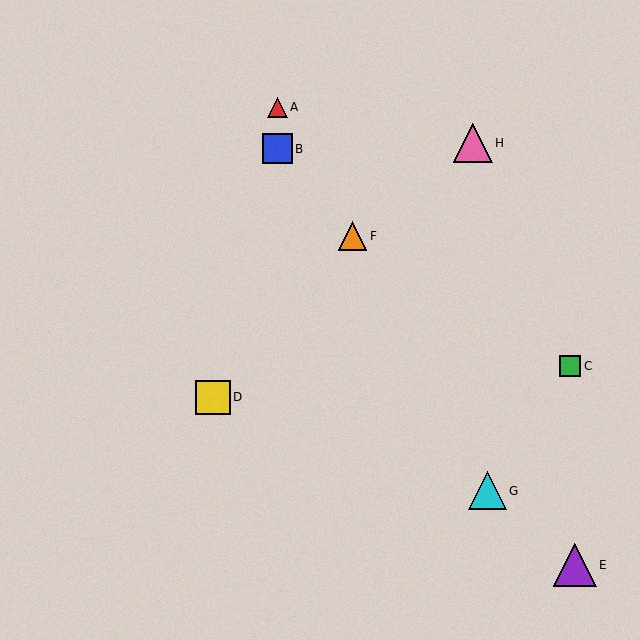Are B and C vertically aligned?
No, B is at x≈277 and C is at x≈570.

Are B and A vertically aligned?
Yes, both are at x≈277.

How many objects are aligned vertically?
2 objects (A, B) are aligned vertically.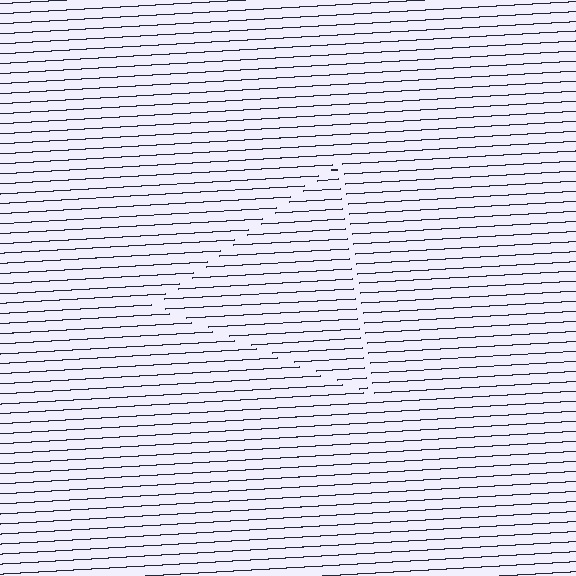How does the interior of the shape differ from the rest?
The interior of the shape contains the same grating, shifted by half a period — the contour is defined by the phase discontinuity where line-ends from the inner and outer gratings abut.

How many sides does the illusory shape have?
3 sides — the line-ends trace a triangle.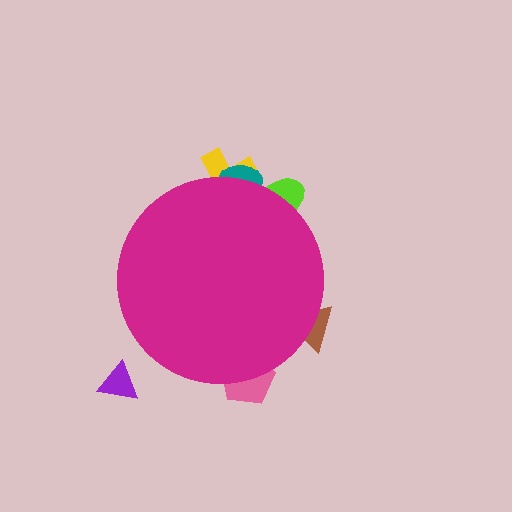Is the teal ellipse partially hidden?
Yes, the teal ellipse is partially hidden behind the magenta circle.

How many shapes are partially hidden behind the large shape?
5 shapes are partially hidden.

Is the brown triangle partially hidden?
Yes, the brown triangle is partially hidden behind the magenta circle.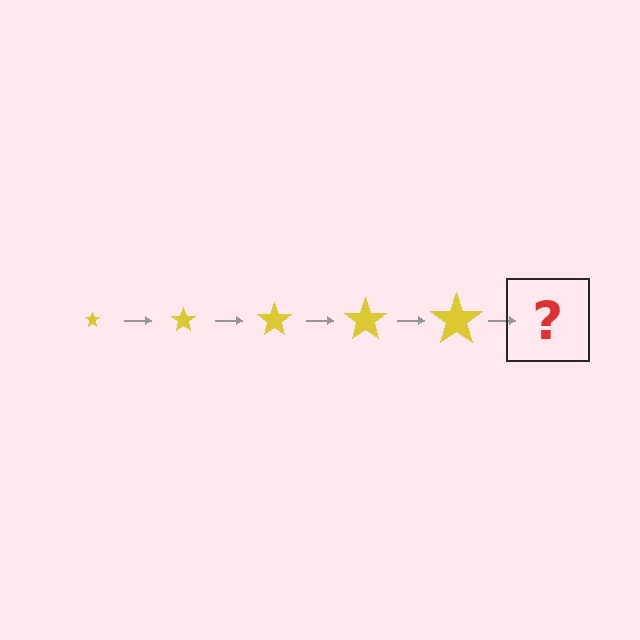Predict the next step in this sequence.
The next step is a yellow star, larger than the previous one.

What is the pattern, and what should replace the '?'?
The pattern is that the star gets progressively larger each step. The '?' should be a yellow star, larger than the previous one.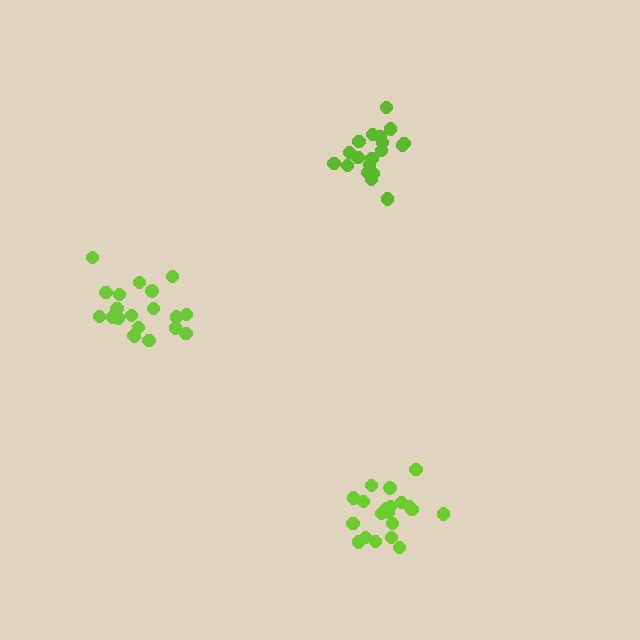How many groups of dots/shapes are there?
There are 3 groups.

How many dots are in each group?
Group 1: 20 dots, Group 2: 21 dots, Group 3: 19 dots (60 total).